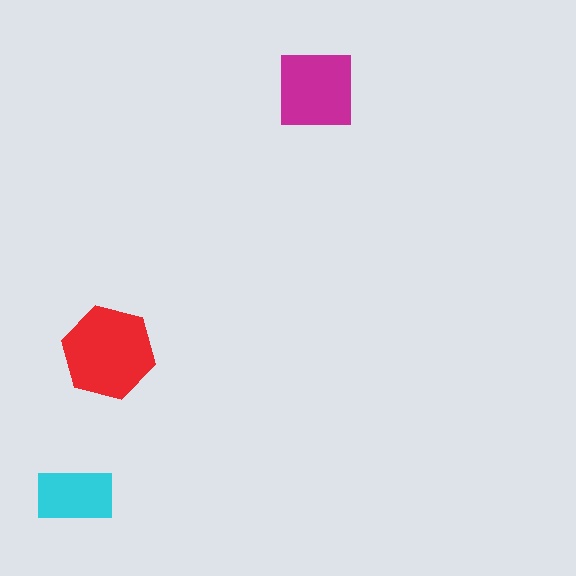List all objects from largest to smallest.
The red hexagon, the magenta square, the cyan rectangle.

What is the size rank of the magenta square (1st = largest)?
2nd.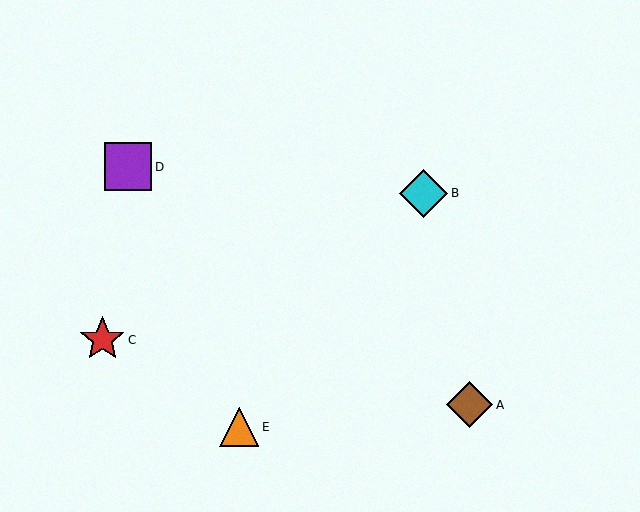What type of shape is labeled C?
Shape C is a red star.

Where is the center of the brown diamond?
The center of the brown diamond is at (470, 405).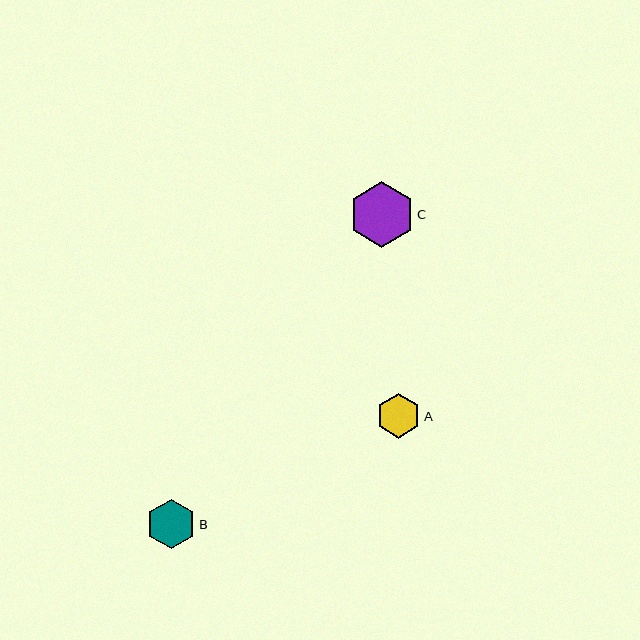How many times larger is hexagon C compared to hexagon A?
Hexagon C is approximately 1.5 times the size of hexagon A.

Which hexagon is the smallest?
Hexagon A is the smallest with a size of approximately 45 pixels.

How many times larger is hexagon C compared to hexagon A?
Hexagon C is approximately 1.5 times the size of hexagon A.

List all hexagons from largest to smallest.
From largest to smallest: C, B, A.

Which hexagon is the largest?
Hexagon C is the largest with a size of approximately 65 pixels.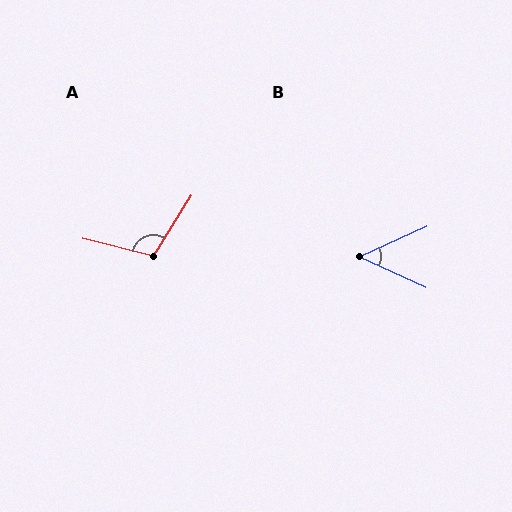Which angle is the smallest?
B, at approximately 49 degrees.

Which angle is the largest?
A, at approximately 108 degrees.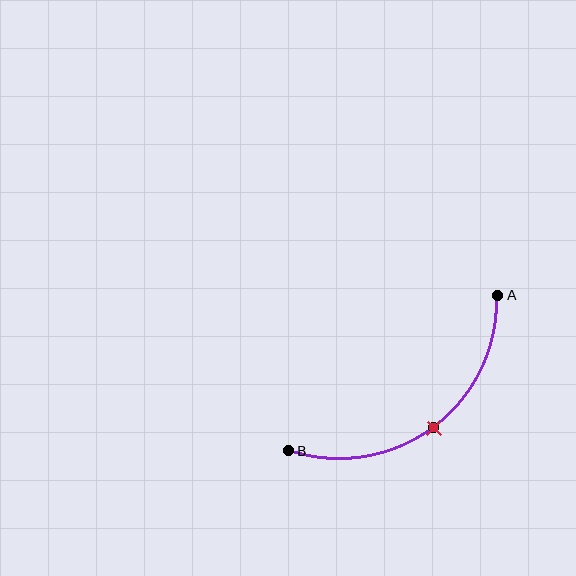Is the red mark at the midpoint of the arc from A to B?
Yes. The red mark lies on the arc at equal arc-length from both A and B — it is the arc midpoint.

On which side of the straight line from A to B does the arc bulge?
The arc bulges below and to the right of the straight line connecting A and B.